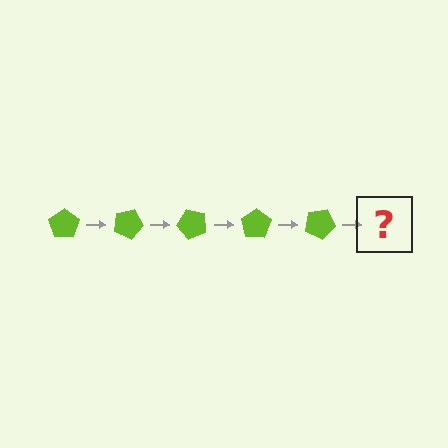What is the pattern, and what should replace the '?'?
The pattern is that the pentagon rotates 25 degrees each step. The '?' should be a lime pentagon rotated 125 degrees.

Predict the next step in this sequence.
The next step is a lime pentagon rotated 125 degrees.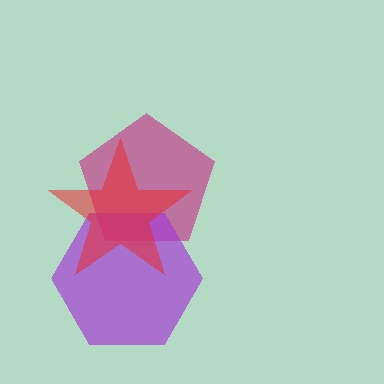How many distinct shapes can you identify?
There are 3 distinct shapes: a magenta pentagon, a purple hexagon, a red star.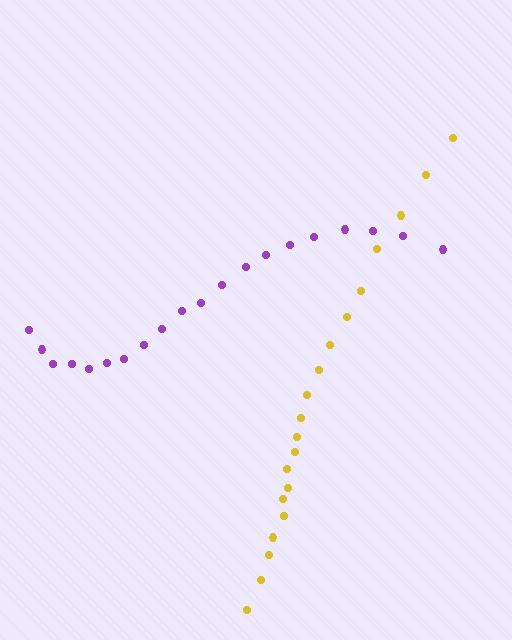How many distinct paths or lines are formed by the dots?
There are 2 distinct paths.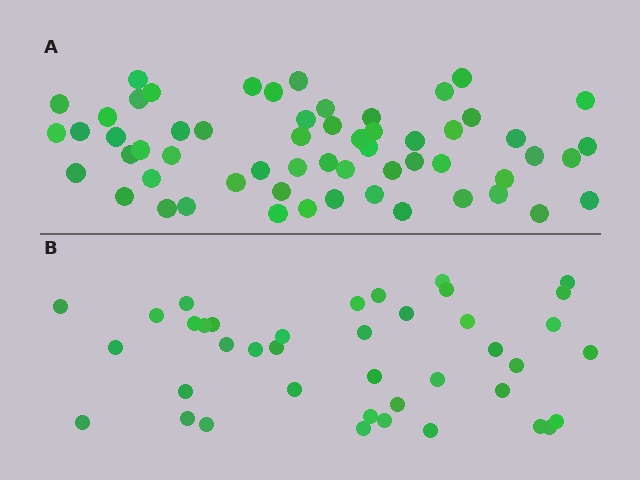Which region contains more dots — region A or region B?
Region A (the top region) has more dots.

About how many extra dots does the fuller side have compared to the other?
Region A has approximately 20 more dots than region B.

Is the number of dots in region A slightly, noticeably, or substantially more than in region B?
Region A has substantially more. The ratio is roughly 1.4 to 1.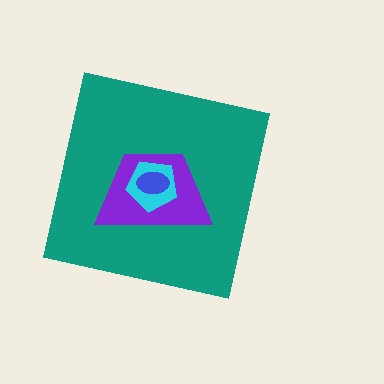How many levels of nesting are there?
4.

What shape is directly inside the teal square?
The purple trapezoid.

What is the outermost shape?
The teal square.